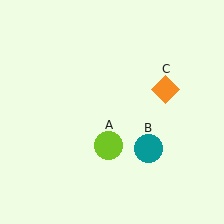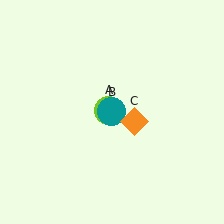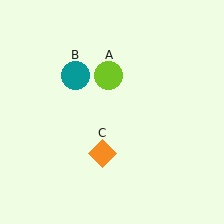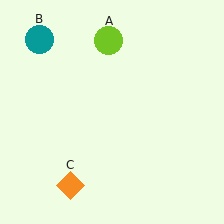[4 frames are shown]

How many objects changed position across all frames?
3 objects changed position: lime circle (object A), teal circle (object B), orange diamond (object C).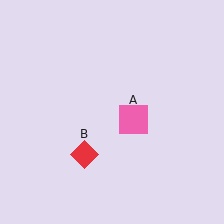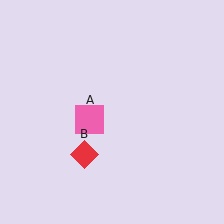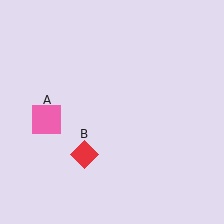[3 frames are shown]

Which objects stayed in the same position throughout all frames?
Red diamond (object B) remained stationary.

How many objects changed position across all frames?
1 object changed position: pink square (object A).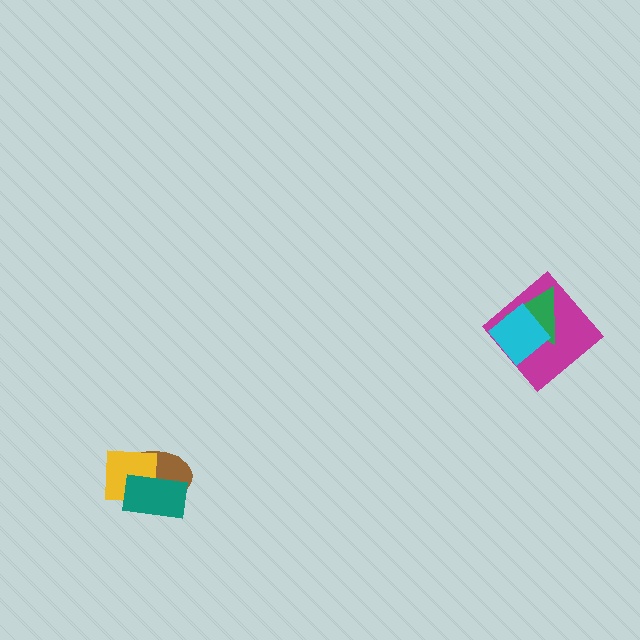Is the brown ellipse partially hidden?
Yes, it is partially covered by another shape.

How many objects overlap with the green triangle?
2 objects overlap with the green triangle.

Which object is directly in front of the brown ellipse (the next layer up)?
The yellow square is directly in front of the brown ellipse.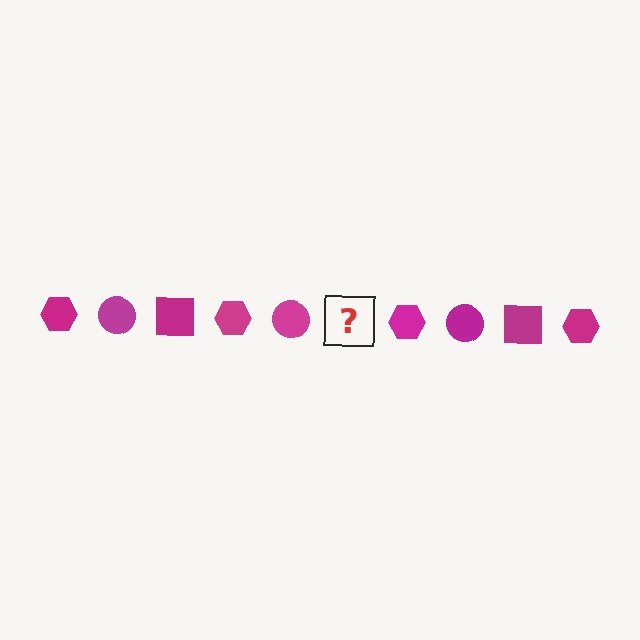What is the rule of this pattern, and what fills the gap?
The rule is that the pattern cycles through hexagon, circle, square shapes in magenta. The gap should be filled with a magenta square.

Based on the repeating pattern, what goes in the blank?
The blank should be a magenta square.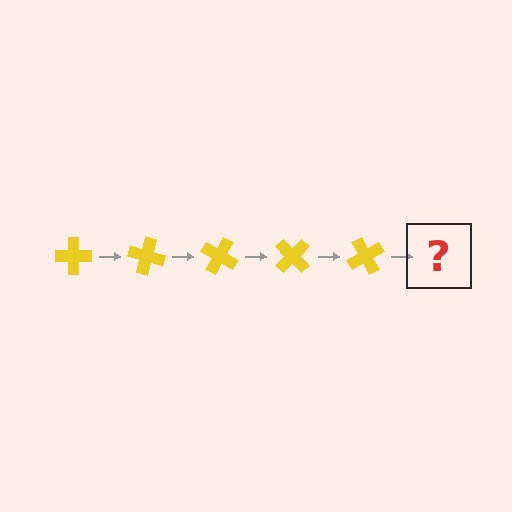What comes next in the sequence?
The next element should be a yellow cross rotated 75 degrees.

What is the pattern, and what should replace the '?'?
The pattern is that the cross rotates 15 degrees each step. The '?' should be a yellow cross rotated 75 degrees.